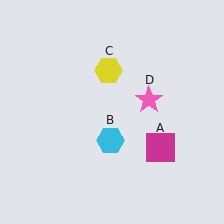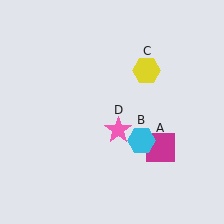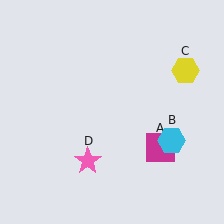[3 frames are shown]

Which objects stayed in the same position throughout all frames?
Magenta square (object A) remained stationary.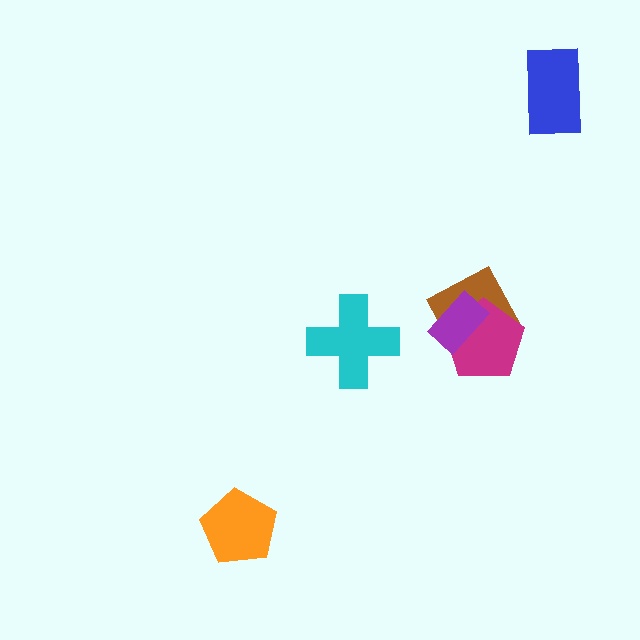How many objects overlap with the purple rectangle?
2 objects overlap with the purple rectangle.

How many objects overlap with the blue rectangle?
0 objects overlap with the blue rectangle.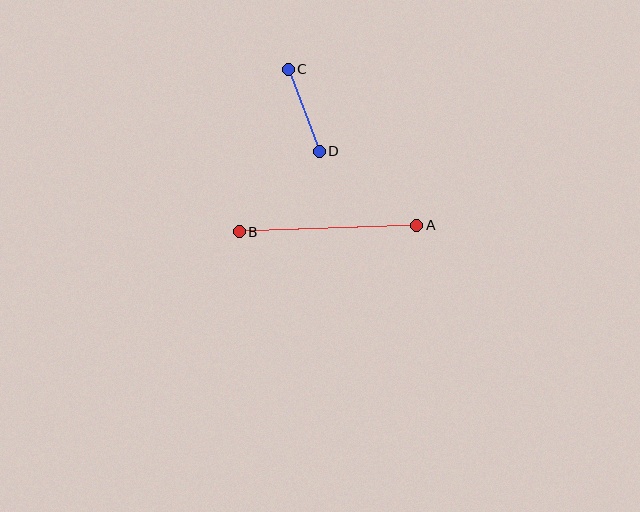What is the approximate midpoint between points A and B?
The midpoint is at approximately (328, 229) pixels.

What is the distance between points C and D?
The distance is approximately 88 pixels.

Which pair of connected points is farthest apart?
Points A and B are farthest apart.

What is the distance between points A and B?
The distance is approximately 178 pixels.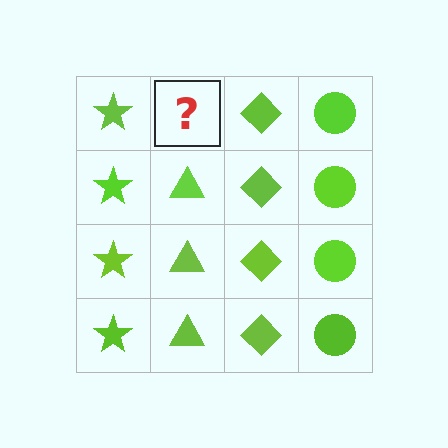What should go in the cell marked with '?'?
The missing cell should contain a lime triangle.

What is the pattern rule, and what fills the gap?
The rule is that each column has a consistent shape. The gap should be filled with a lime triangle.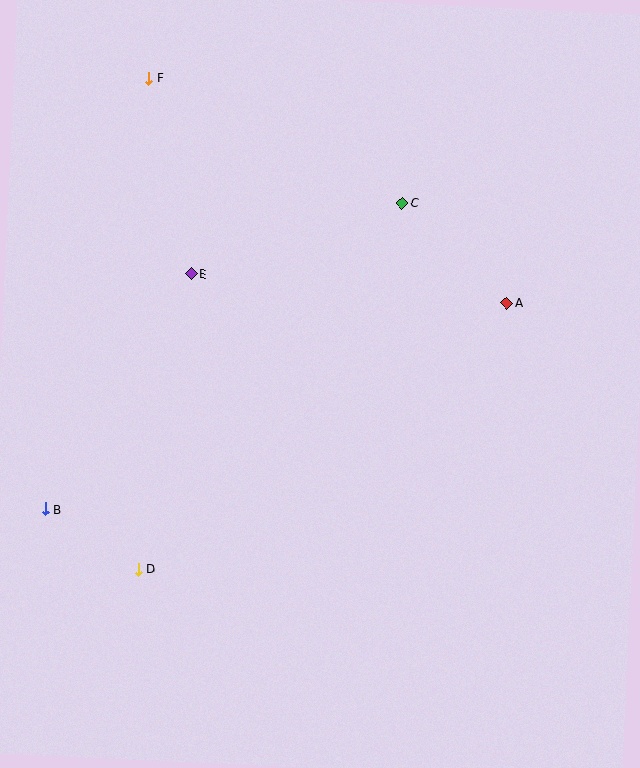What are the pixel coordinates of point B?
Point B is at (45, 509).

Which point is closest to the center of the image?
Point E at (191, 274) is closest to the center.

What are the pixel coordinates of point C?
Point C is at (402, 203).